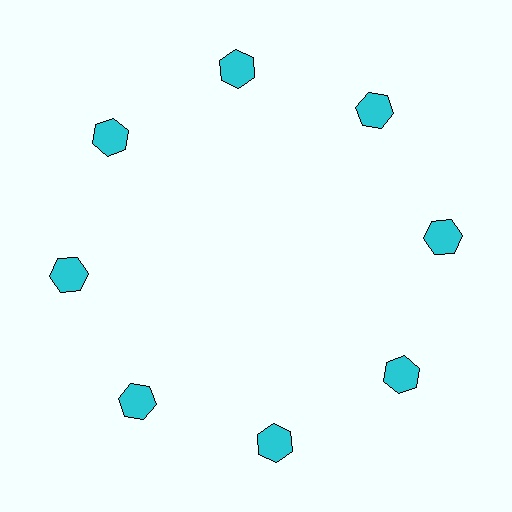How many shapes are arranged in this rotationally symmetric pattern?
There are 8 shapes, arranged in 8 groups of 1.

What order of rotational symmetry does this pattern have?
This pattern has 8-fold rotational symmetry.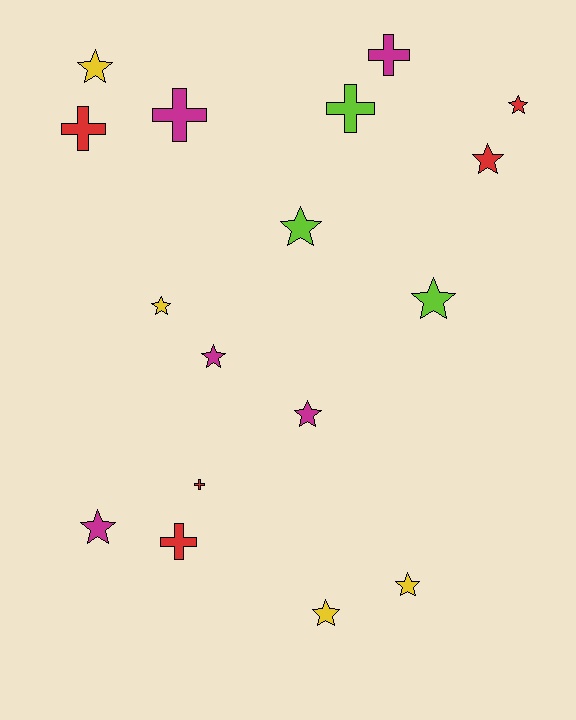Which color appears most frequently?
Red, with 5 objects.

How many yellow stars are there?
There are 4 yellow stars.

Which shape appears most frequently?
Star, with 11 objects.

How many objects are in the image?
There are 17 objects.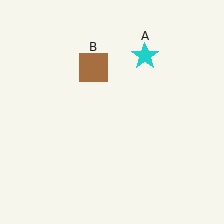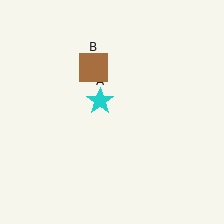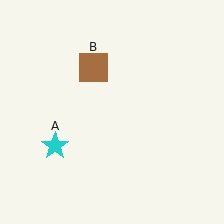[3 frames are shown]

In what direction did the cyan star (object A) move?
The cyan star (object A) moved down and to the left.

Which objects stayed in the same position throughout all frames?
Brown square (object B) remained stationary.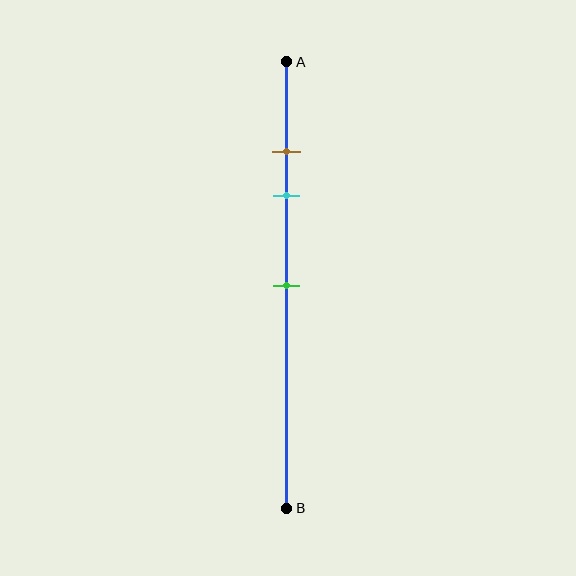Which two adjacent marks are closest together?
The brown and cyan marks are the closest adjacent pair.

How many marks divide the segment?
There are 3 marks dividing the segment.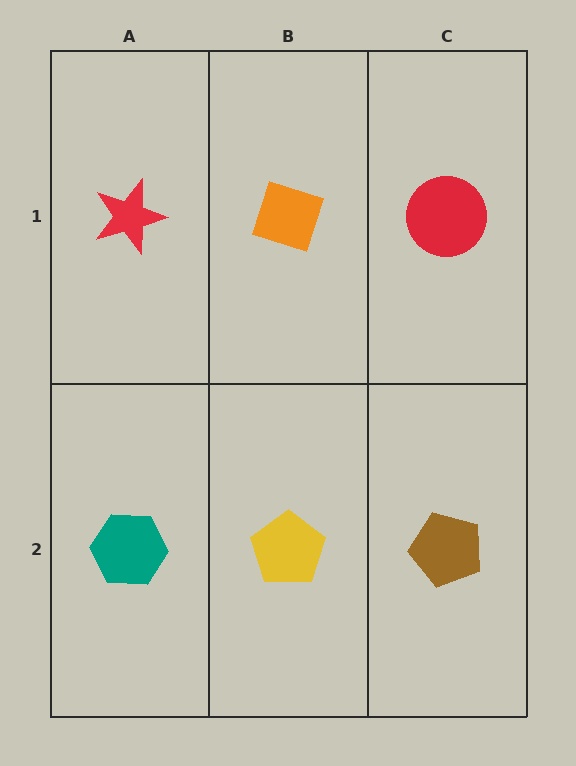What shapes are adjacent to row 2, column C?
A red circle (row 1, column C), a yellow pentagon (row 2, column B).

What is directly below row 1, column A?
A teal hexagon.